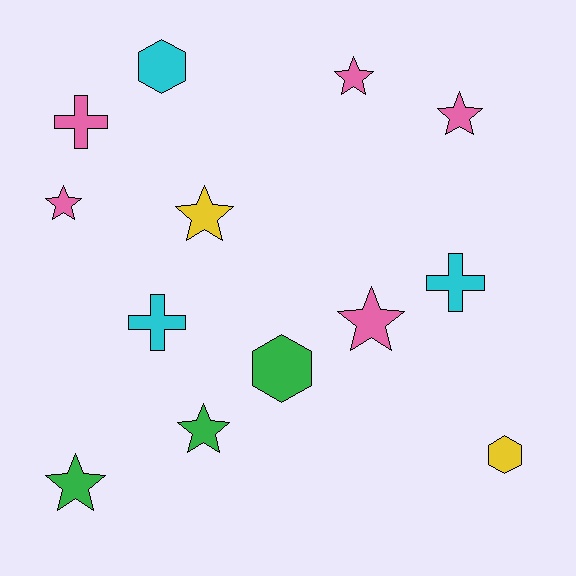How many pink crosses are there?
There is 1 pink cross.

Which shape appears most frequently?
Star, with 7 objects.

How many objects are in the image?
There are 13 objects.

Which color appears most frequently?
Pink, with 5 objects.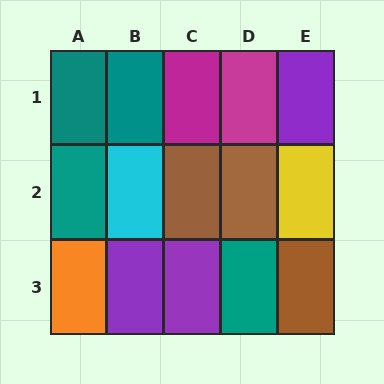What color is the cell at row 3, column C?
Purple.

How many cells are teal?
4 cells are teal.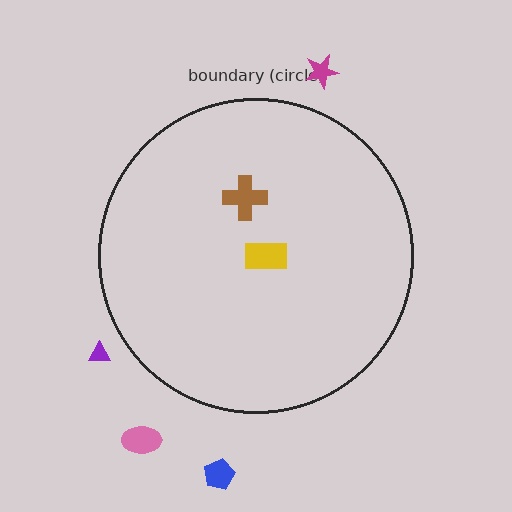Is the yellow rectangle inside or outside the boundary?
Inside.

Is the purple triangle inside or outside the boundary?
Outside.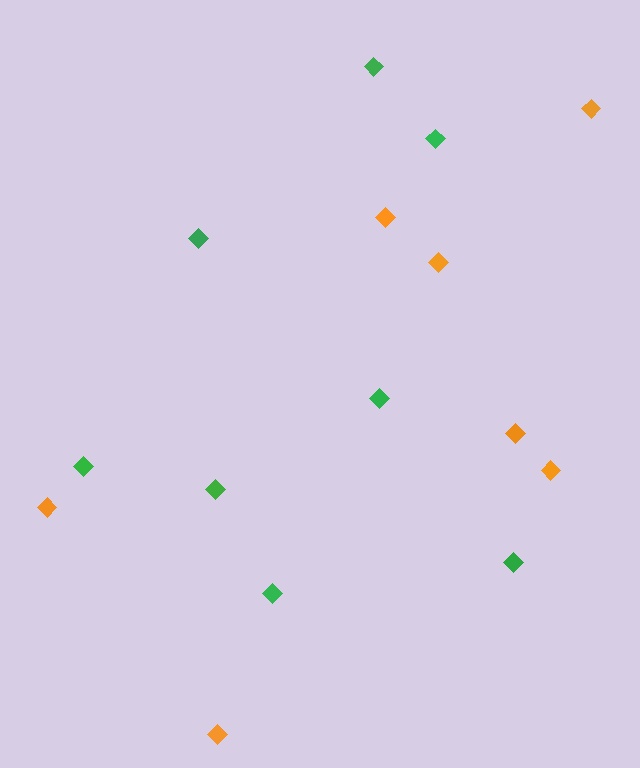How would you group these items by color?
There are 2 groups: one group of orange diamonds (7) and one group of green diamonds (8).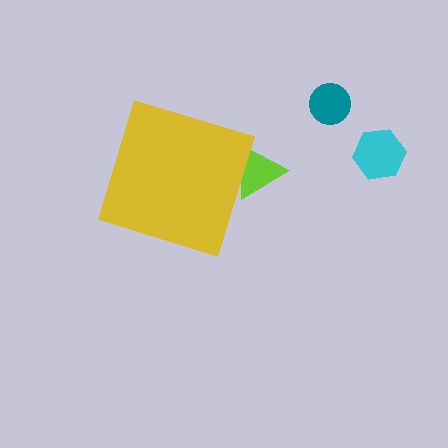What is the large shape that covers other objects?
A yellow diamond.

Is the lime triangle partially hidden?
Yes, the lime triangle is partially hidden behind the yellow diamond.